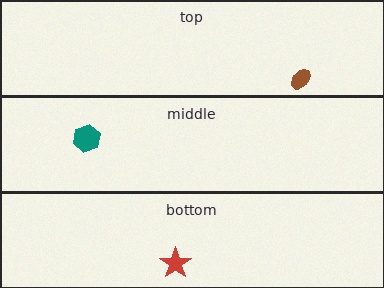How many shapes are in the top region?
1.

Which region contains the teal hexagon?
The middle region.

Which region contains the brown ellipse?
The top region.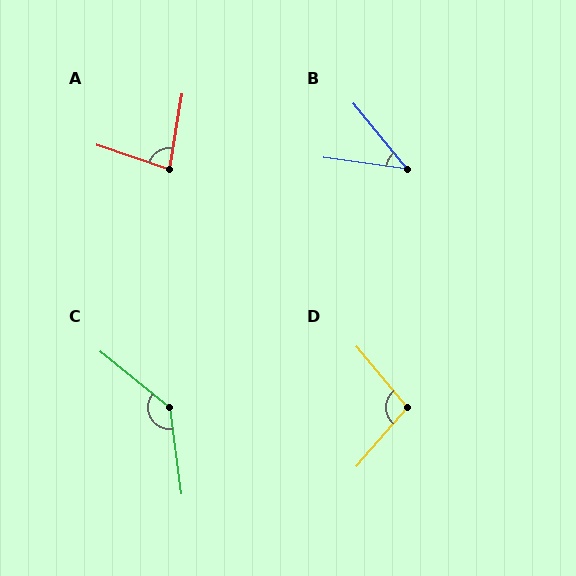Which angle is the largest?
C, at approximately 137 degrees.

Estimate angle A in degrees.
Approximately 81 degrees.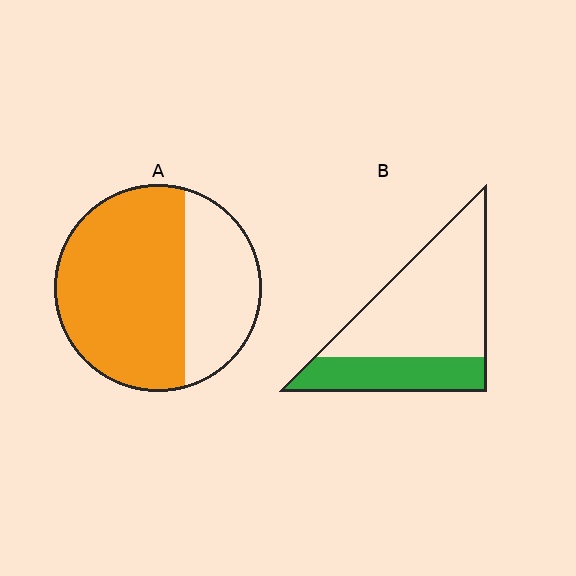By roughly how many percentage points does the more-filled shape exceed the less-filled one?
By roughly 35 percentage points (A over B).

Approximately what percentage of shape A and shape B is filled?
A is approximately 65% and B is approximately 30%.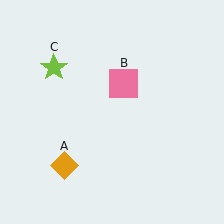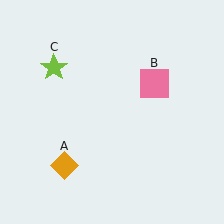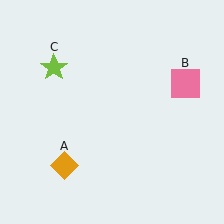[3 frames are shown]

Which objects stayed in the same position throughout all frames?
Orange diamond (object A) and lime star (object C) remained stationary.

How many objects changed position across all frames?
1 object changed position: pink square (object B).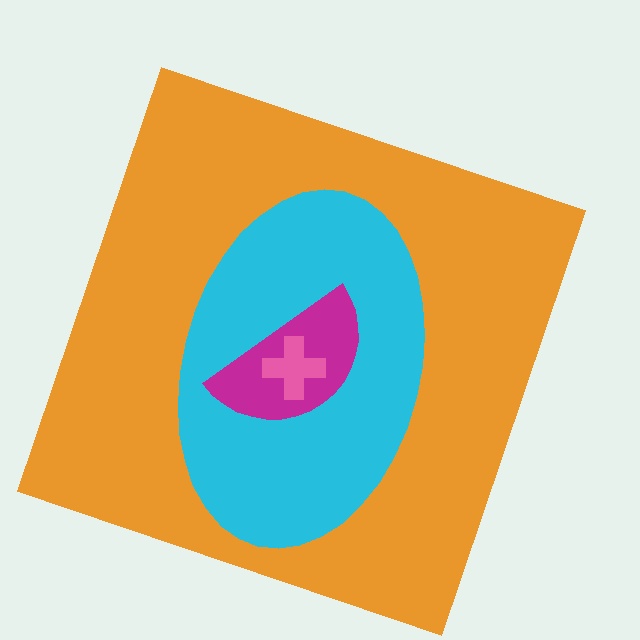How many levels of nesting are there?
4.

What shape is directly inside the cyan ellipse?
The magenta semicircle.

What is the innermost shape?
The pink cross.